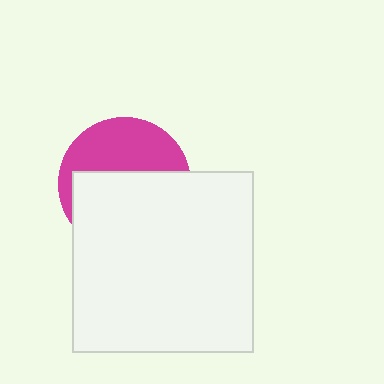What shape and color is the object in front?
The object in front is a white square.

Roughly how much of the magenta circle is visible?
A small part of it is visible (roughly 42%).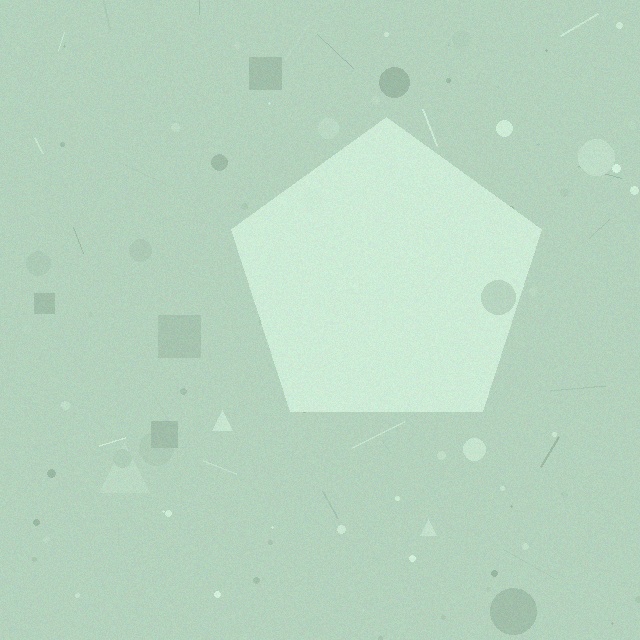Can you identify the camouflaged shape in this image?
The camouflaged shape is a pentagon.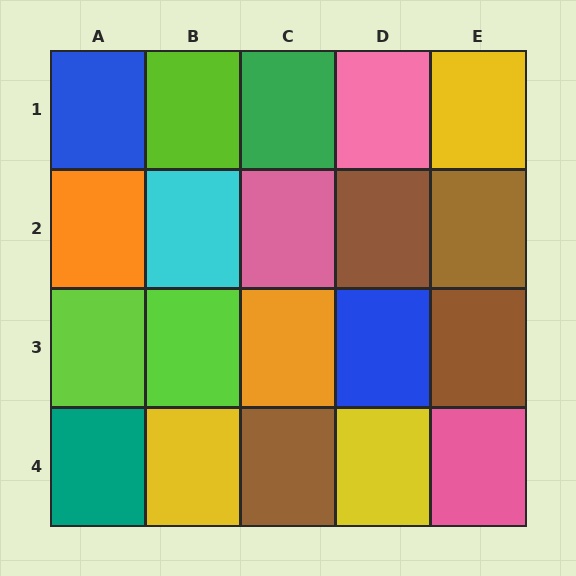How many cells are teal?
1 cell is teal.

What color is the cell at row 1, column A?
Blue.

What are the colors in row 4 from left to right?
Teal, yellow, brown, yellow, pink.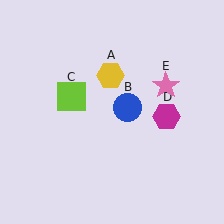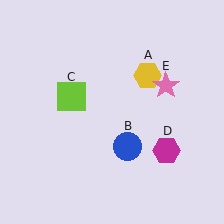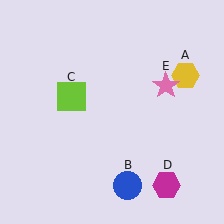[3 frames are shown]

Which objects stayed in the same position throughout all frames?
Lime square (object C) and pink star (object E) remained stationary.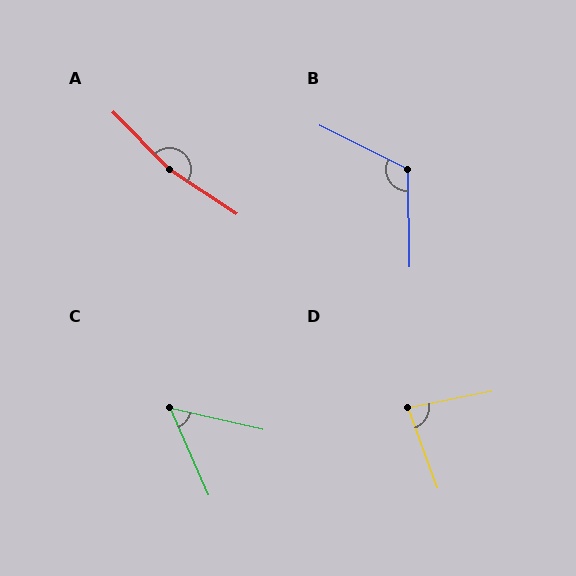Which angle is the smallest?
C, at approximately 53 degrees.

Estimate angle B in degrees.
Approximately 117 degrees.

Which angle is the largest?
A, at approximately 168 degrees.